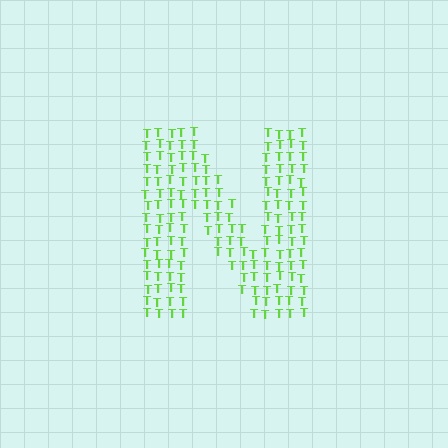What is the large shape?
The large shape is the letter N.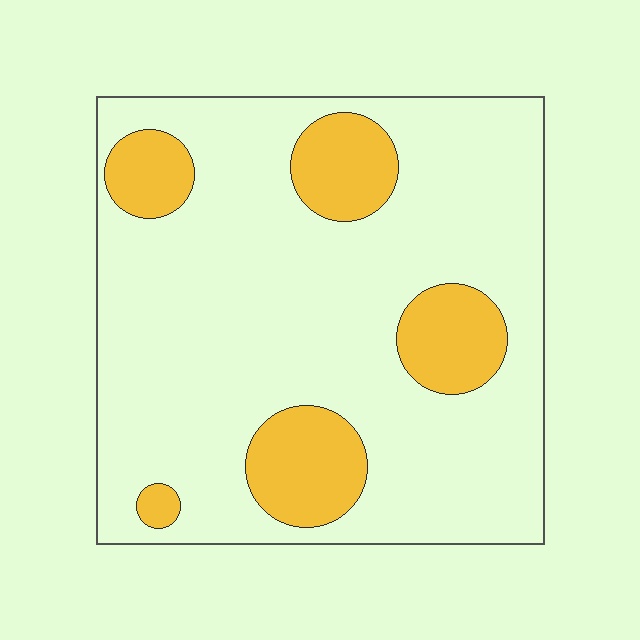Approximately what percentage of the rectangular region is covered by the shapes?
Approximately 20%.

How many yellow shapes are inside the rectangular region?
5.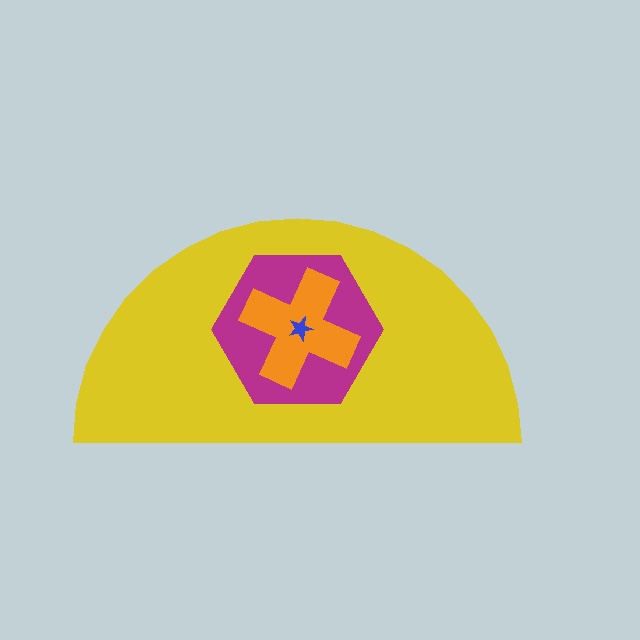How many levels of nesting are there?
4.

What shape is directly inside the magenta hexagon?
The orange cross.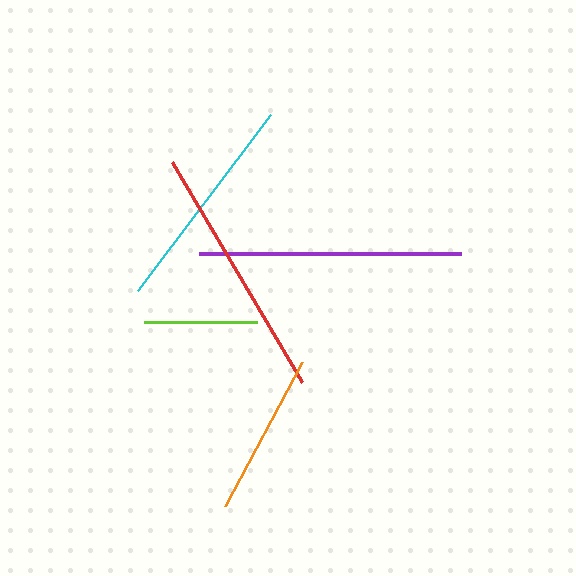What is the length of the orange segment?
The orange segment is approximately 164 pixels long.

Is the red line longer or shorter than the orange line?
The red line is longer than the orange line.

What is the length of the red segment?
The red segment is approximately 255 pixels long.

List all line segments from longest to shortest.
From longest to shortest: purple, red, cyan, orange, lime.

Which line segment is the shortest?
The lime line is the shortest at approximately 113 pixels.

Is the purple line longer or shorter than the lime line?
The purple line is longer than the lime line.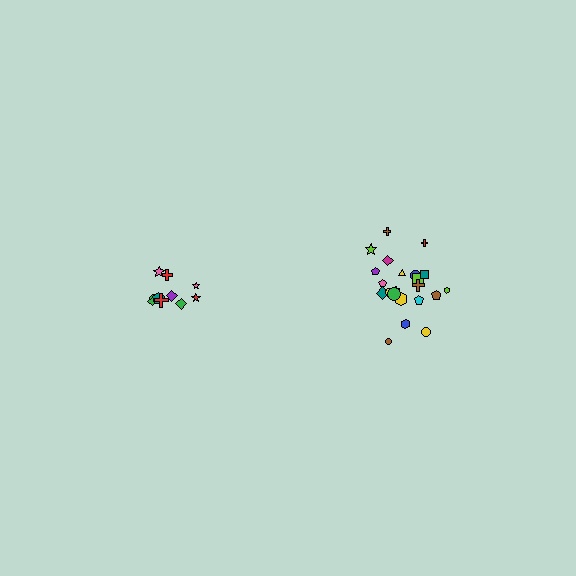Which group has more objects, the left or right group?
The right group.